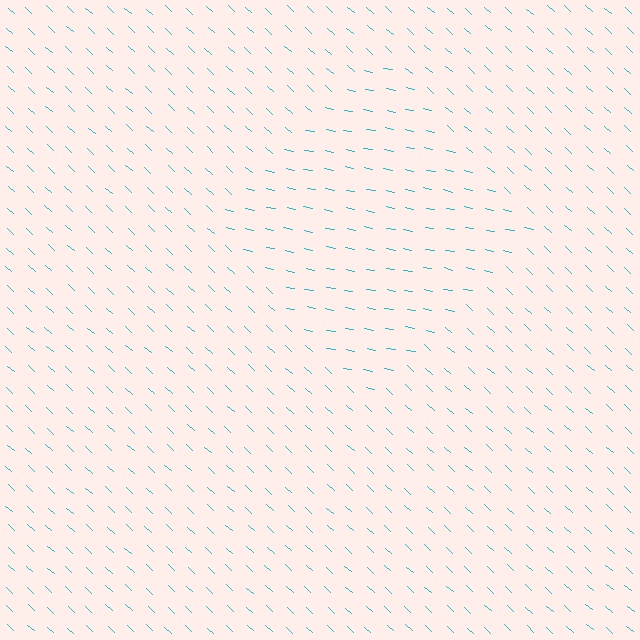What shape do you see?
I see a diamond.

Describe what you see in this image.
The image is filled with small cyan line segments. A diamond region in the image has lines oriented differently from the surrounding lines, creating a visible texture boundary.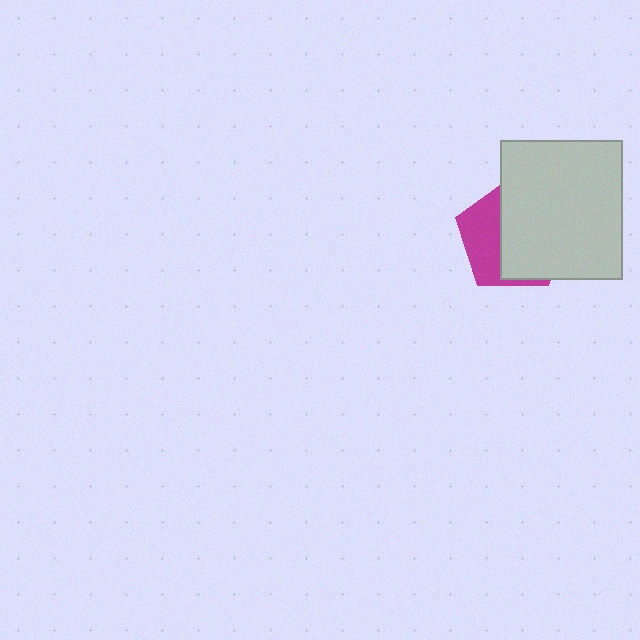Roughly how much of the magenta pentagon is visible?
A small part of it is visible (roughly 37%).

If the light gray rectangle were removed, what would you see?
You would see the complete magenta pentagon.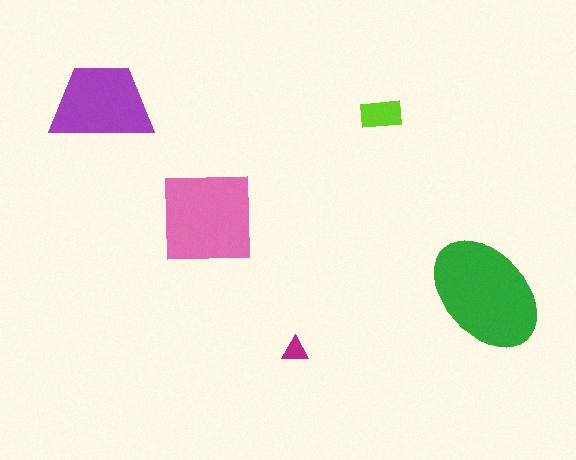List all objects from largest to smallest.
The green ellipse, the pink square, the purple trapezoid, the lime rectangle, the magenta triangle.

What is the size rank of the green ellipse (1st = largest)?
1st.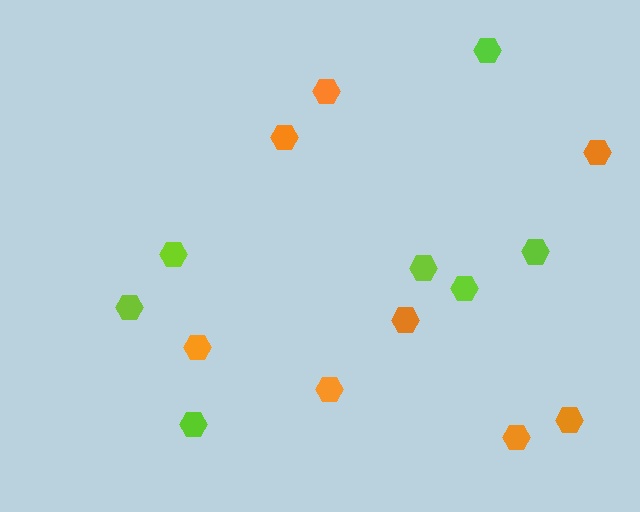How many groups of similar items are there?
There are 2 groups: one group of lime hexagons (7) and one group of orange hexagons (8).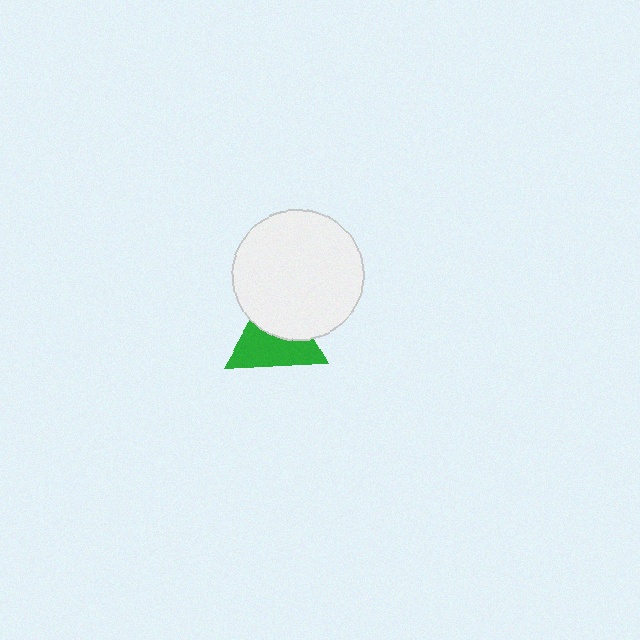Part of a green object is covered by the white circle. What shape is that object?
It is a triangle.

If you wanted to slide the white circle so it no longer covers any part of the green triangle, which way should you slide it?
Slide it up — that is the most direct way to separate the two shapes.